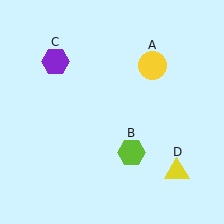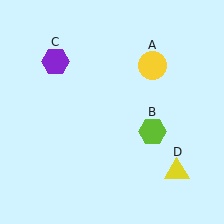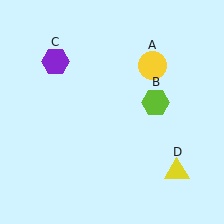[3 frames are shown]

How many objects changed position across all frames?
1 object changed position: lime hexagon (object B).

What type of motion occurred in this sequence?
The lime hexagon (object B) rotated counterclockwise around the center of the scene.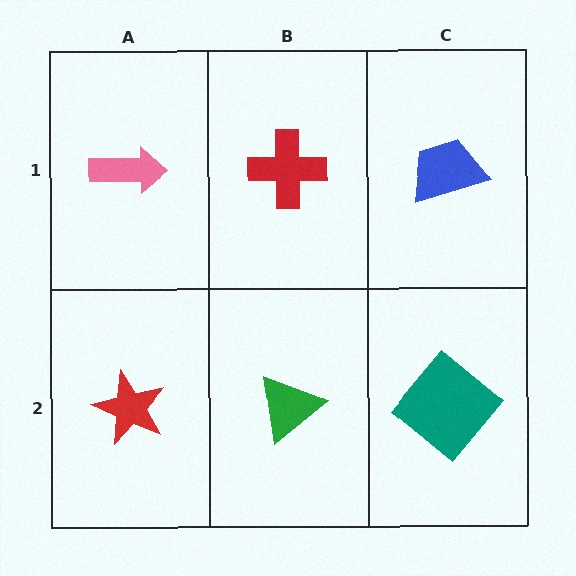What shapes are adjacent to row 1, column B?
A green triangle (row 2, column B), a pink arrow (row 1, column A), a blue trapezoid (row 1, column C).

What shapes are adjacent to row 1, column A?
A red star (row 2, column A), a red cross (row 1, column B).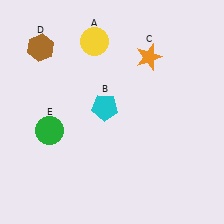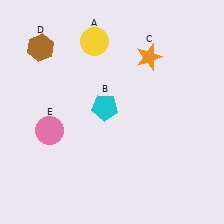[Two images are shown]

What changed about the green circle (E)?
In Image 1, E is green. In Image 2, it changed to pink.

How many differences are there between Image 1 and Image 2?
There is 1 difference between the two images.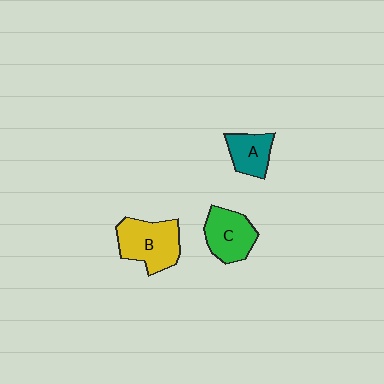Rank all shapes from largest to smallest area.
From largest to smallest: B (yellow), C (green), A (teal).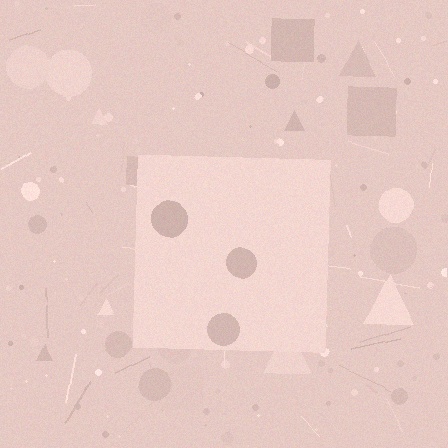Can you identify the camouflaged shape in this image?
The camouflaged shape is a square.